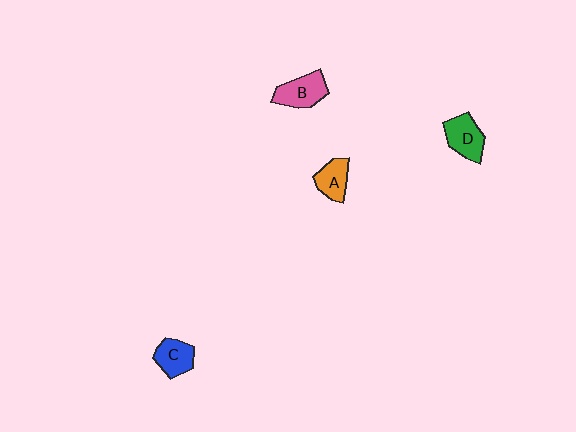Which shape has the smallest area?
Shape A (orange).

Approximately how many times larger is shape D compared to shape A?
Approximately 1.3 times.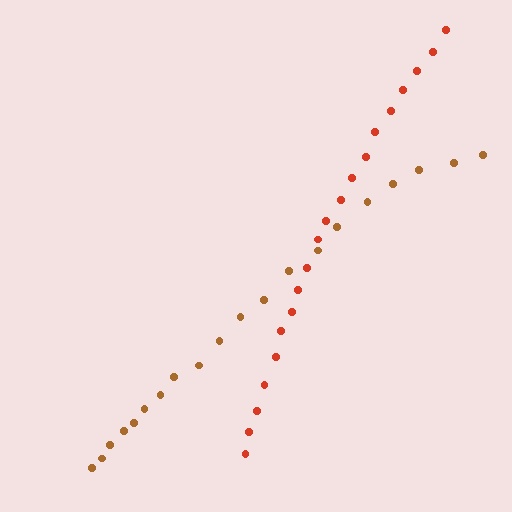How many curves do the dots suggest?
There are 2 distinct paths.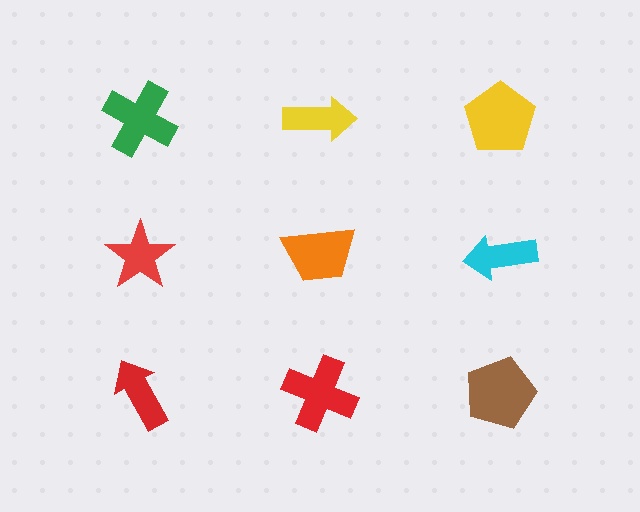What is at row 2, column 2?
An orange trapezoid.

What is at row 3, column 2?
A red cross.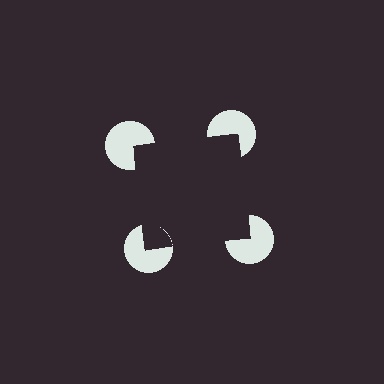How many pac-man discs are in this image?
There are 4 — one at each vertex of the illusory square.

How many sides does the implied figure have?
4 sides.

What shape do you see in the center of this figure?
An illusory square — its edges are inferred from the aligned wedge cuts in the pac-man discs, not physically drawn.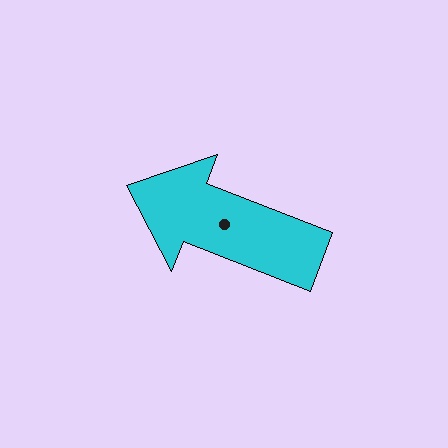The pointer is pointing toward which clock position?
Roughly 10 o'clock.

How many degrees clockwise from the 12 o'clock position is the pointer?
Approximately 291 degrees.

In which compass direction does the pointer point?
West.